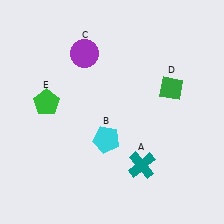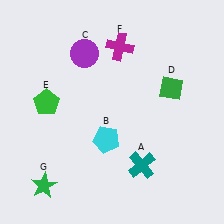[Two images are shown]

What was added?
A magenta cross (F), a green star (G) were added in Image 2.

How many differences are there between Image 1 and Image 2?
There are 2 differences between the two images.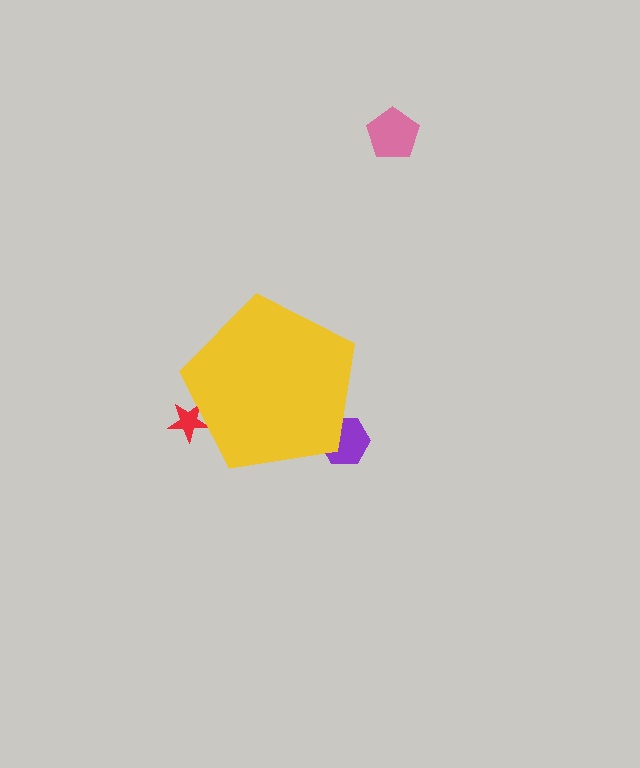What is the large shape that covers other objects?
A yellow pentagon.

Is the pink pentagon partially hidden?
No, the pink pentagon is fully visible.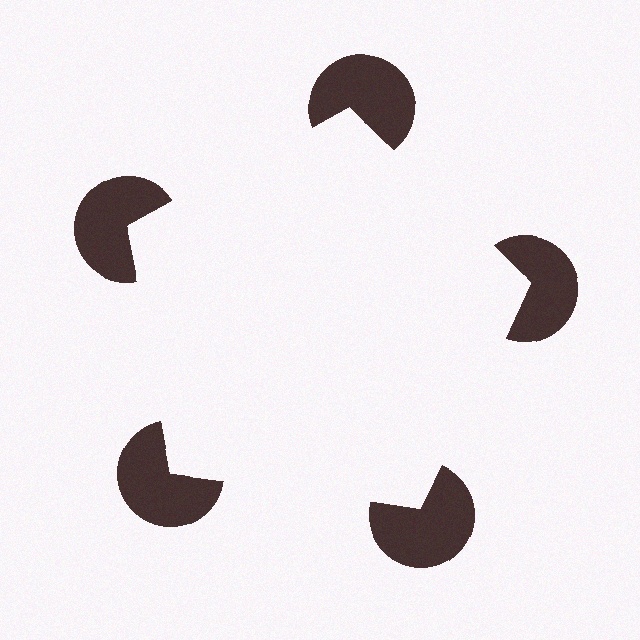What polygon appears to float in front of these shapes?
An illusory pentagon — its edges are inferred from the aligned wedge cuts in the pac-man discs, not physically drawn.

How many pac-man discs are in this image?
There are 5 — one at each vertex of the illusory pentagon.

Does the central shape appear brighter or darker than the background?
It typically appears slightly brighter than the background, even though no actual brightness change is drawn.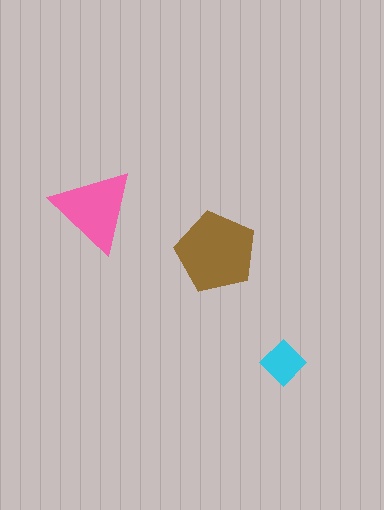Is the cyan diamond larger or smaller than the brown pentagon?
Smaller.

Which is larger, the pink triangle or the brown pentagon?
The brown pentagon.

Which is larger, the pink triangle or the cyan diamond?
The pink triangle.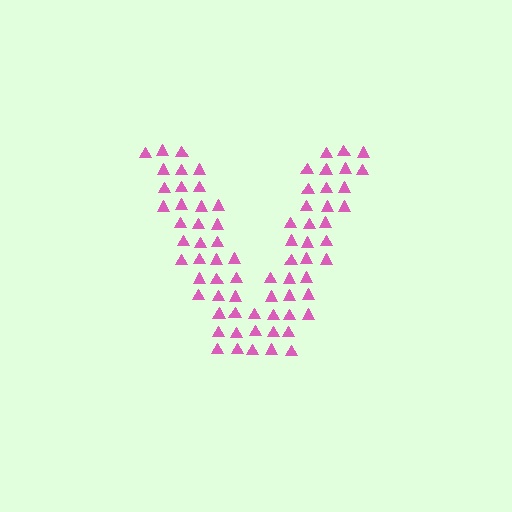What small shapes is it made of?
It is made of small triangles.